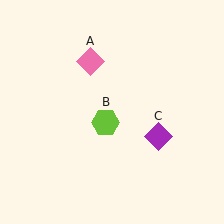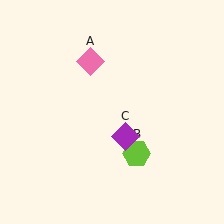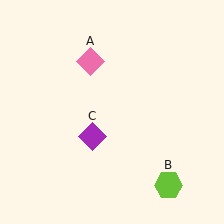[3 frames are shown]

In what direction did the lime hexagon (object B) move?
The lime hexagon (object B) moved down and to the right.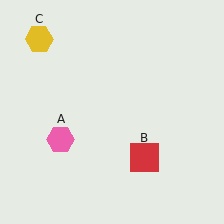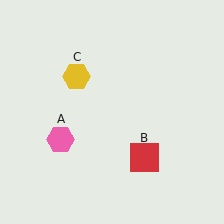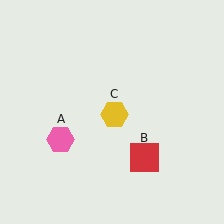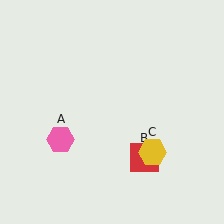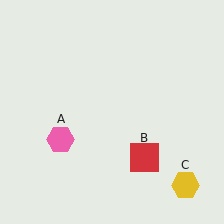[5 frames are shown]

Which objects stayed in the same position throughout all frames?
Pink hexagon (object A) and red square (object B) remained stationary.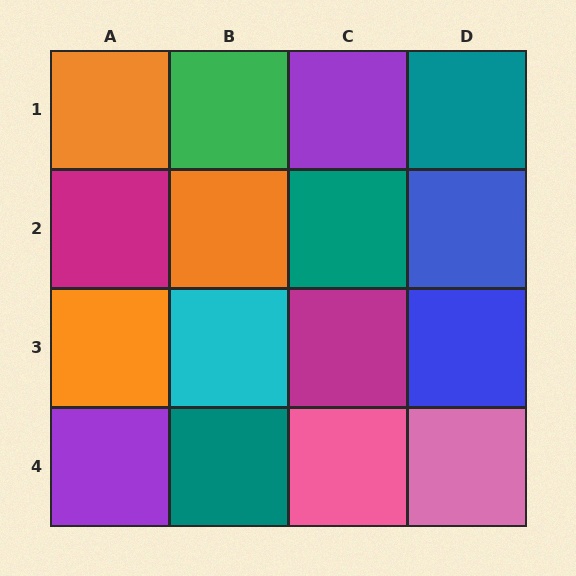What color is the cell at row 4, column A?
Purple.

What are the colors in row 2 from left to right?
Magenta, orange, teal, blue.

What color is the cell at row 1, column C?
Purple.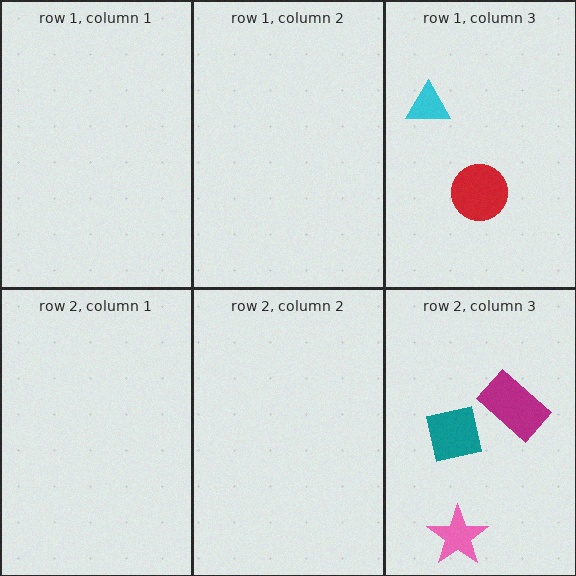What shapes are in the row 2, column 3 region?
The teal square, the pink star, the magenta rectangle.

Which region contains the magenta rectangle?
The row 2, column 3 region.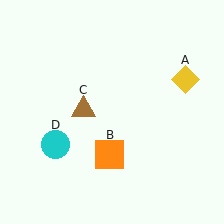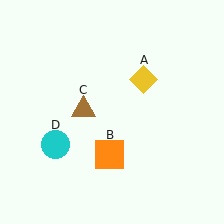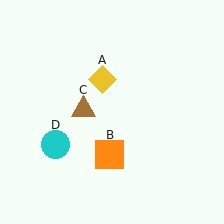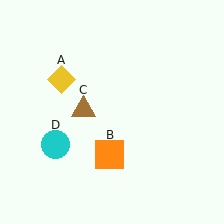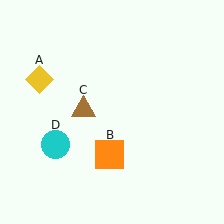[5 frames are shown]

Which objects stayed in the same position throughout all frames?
Orange square (object B) and brown triangle (object C) and cyan circle (object D) remained stationary.